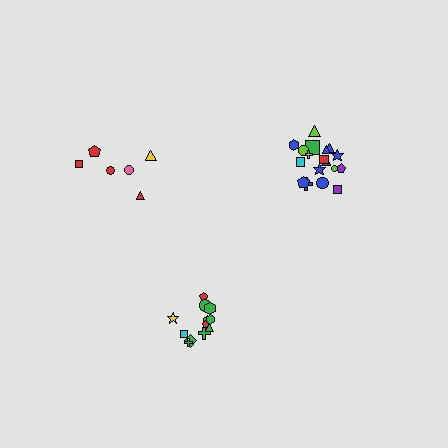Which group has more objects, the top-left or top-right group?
The top-right group.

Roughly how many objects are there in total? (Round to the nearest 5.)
Roughly 35 objects in total.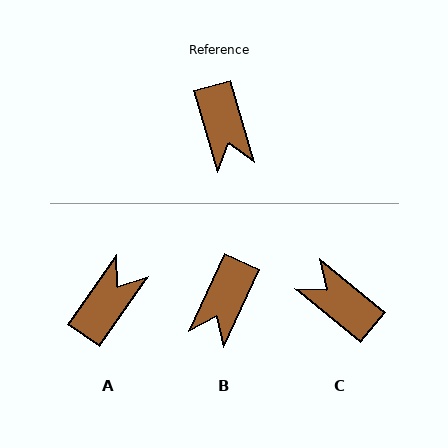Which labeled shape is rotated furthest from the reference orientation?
C, about 145 degrees away.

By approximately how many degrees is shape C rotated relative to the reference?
Approximately 145 degrees clockwise.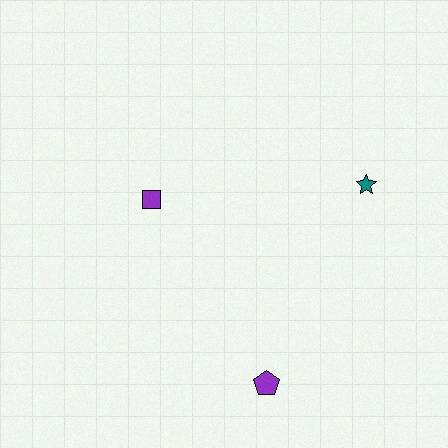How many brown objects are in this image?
There are no brown objects.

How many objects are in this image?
There are 3 objects.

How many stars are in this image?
There is 1 star.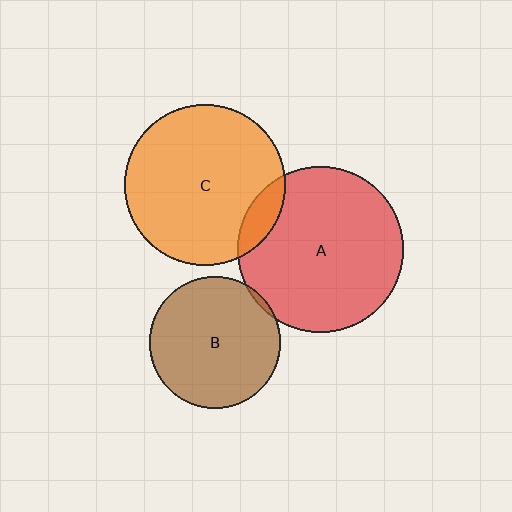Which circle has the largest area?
Circle A (red).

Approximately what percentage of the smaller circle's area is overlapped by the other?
Approximately 5%.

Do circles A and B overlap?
Yes.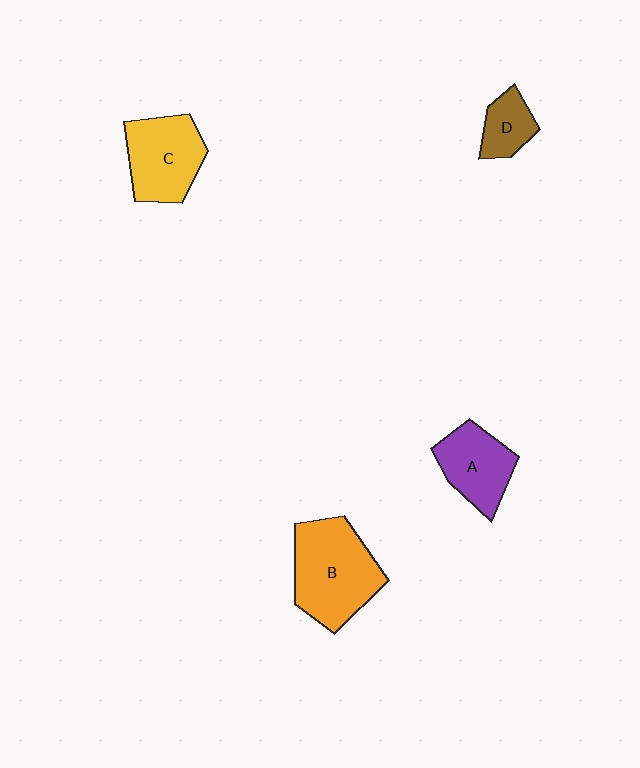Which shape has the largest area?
Shape B (orange).